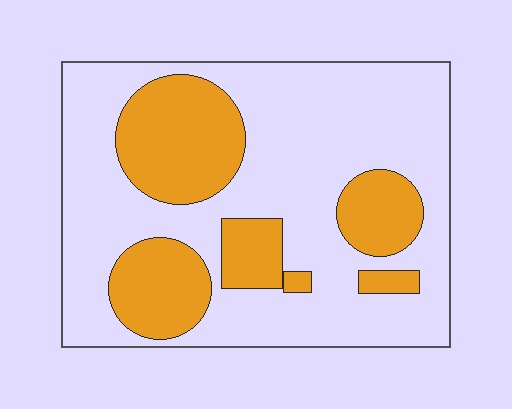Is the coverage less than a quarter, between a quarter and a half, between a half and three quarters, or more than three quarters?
Between a quarter and a half.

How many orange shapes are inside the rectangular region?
6.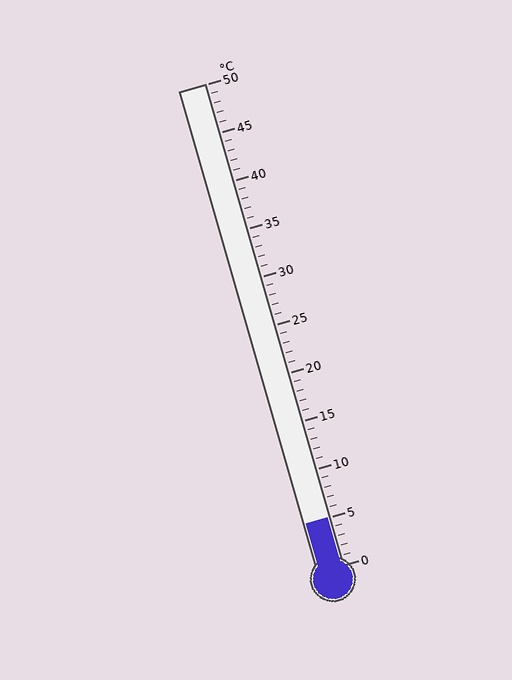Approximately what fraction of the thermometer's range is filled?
The thermometer is filled to approximately 10% of its range.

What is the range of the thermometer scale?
The thermometer scale ranges from 0°C to 50°C.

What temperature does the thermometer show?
The thermometer shows approximately 5°C.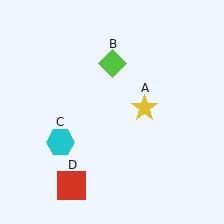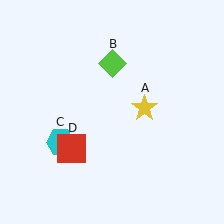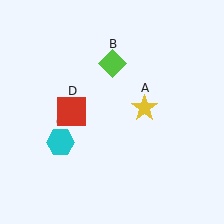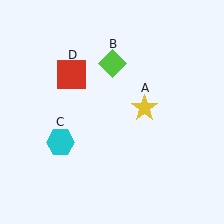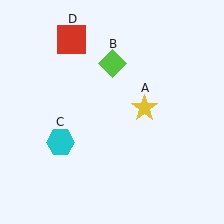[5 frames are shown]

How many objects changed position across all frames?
1 object changed position: red square (object D).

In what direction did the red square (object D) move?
The red square (object D) moved up.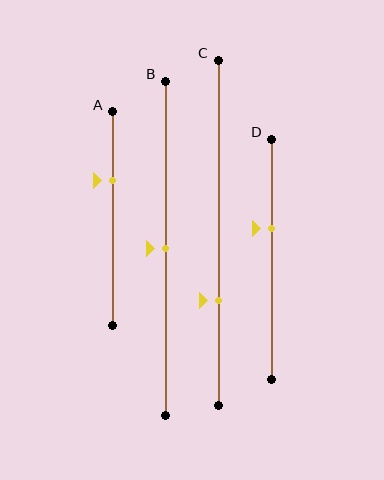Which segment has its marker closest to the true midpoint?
Segment B has its marker closest to the true midpoint.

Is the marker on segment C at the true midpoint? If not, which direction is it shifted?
No, the marker on segment C is shifted downward by about 20% of the segment length.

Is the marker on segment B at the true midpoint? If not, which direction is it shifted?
Yes, the marker on segment B is at the true midpoint.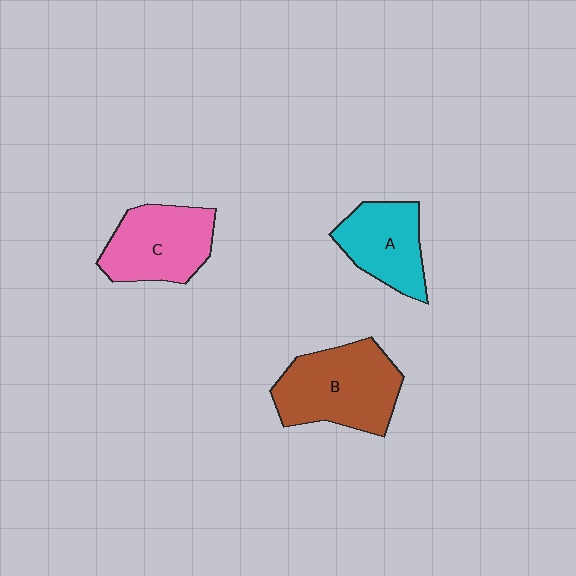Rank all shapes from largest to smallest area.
From largest to smallest: B (brown), C (pink), A (cyan).